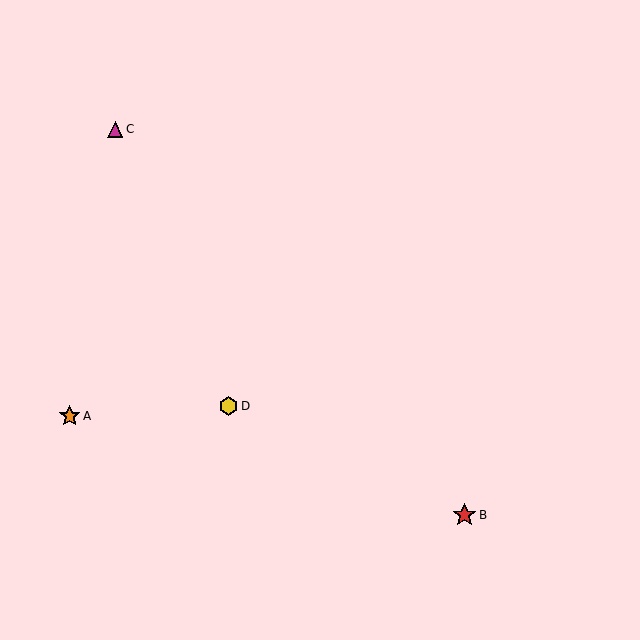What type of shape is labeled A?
Shape A is an orange star.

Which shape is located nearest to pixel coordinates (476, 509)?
The red star (labeled B) at (464, 515) is nearest to that location.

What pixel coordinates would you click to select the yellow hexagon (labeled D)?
Click at (229, 406) to select the yellow hexagon D.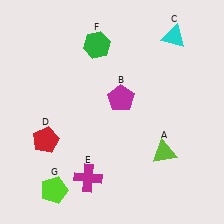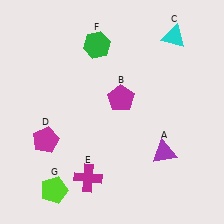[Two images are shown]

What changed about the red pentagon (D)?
In Image 1, D is red. In Image 2, it changed to magenta.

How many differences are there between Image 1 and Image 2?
There are 2 differences between the two images.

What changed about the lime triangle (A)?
In Image 1, A is lime. In Image 2, it changed to purple.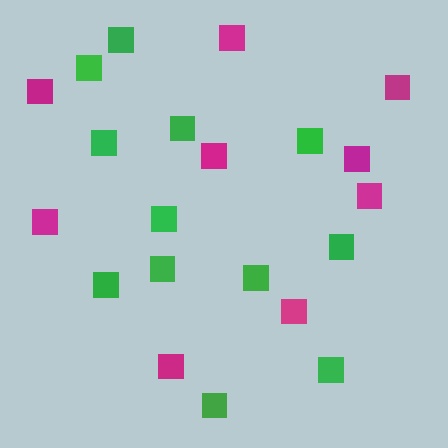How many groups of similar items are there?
There are 2 groups: one group of green squares (12) and one group of magenta squares (9).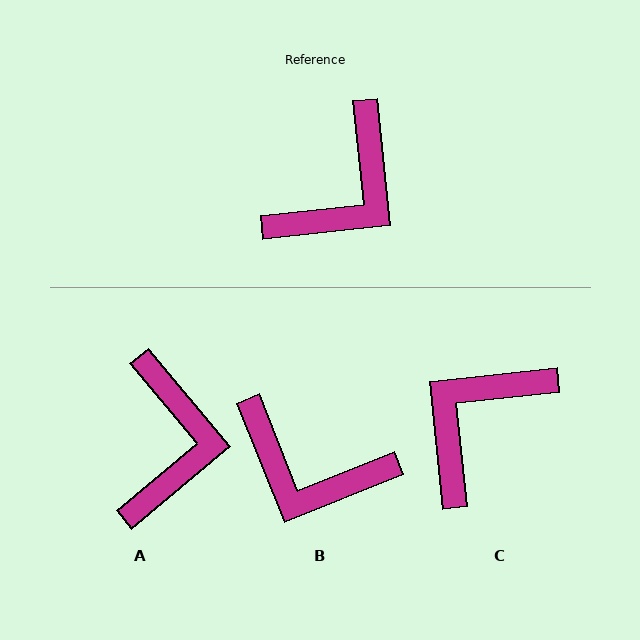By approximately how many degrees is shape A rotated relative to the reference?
Approximately 34 degrees counter-clockwise.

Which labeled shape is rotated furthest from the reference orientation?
C, about 180 degrees away.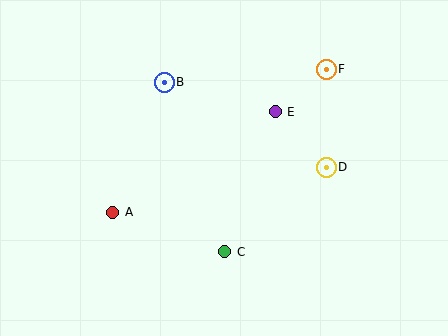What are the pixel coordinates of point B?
Point B is at (164, 82).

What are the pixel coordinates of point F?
Point F is at (326, 69).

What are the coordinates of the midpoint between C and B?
The midpoint between C and B is at (194, 167).